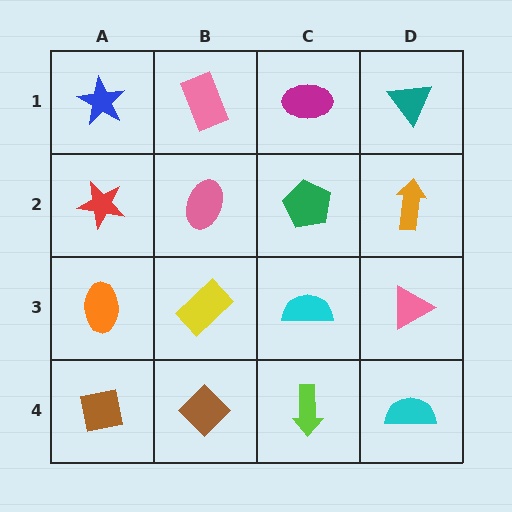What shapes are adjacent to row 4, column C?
A cyan semicircle (row 3, column C), a brown diamond (row 4, column B), a cyan semicircle (row 4, column D).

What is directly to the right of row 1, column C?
A teal triangle.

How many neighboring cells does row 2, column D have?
3.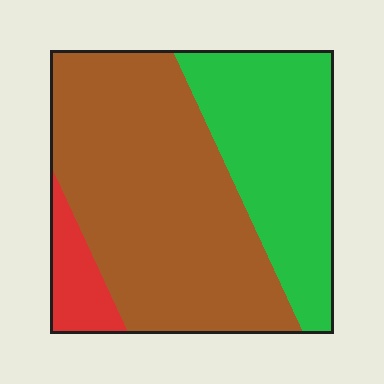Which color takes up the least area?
Red, at roughly 10%.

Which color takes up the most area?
Brown, at roughly 60%.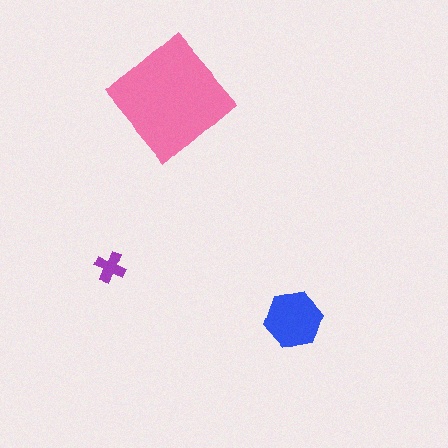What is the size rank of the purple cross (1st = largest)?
3rd.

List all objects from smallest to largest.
The purple cross, the blue hexagon, the pink diamond.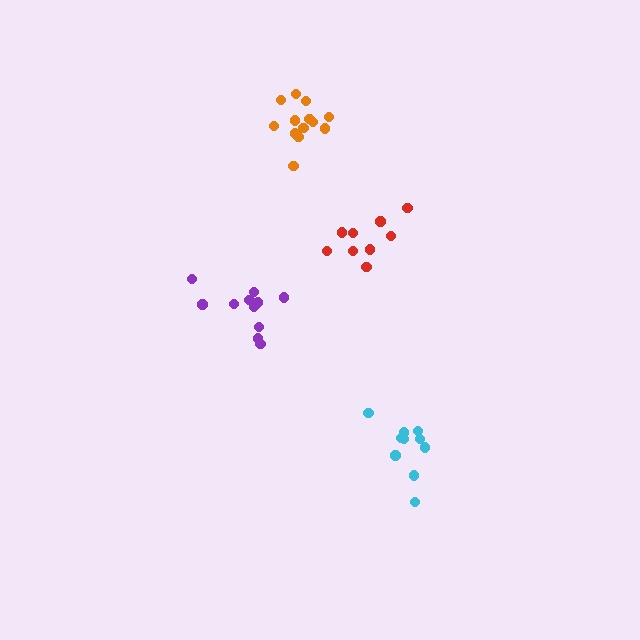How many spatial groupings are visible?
There are 4 spatial groupings.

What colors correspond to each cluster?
The clusters are colored: cyan, red, purple, orange.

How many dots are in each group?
Group 1: 10 dots, Group 2: 10 dots, Group 3: 11 dots, Group 4: 13 dots (44 total).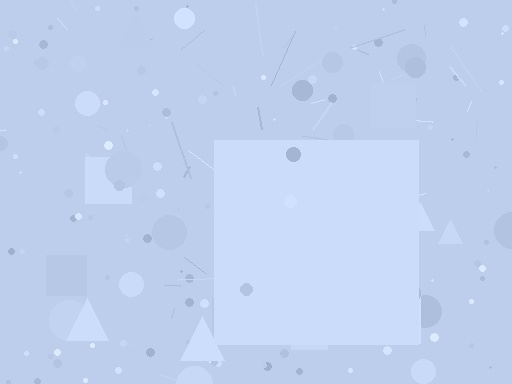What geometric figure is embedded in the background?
A square is embedded in the background.